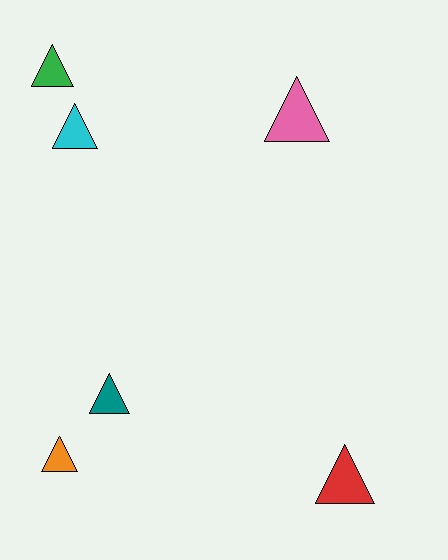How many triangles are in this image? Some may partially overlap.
There are 6 triangles.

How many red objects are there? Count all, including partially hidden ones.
There is 1 red object.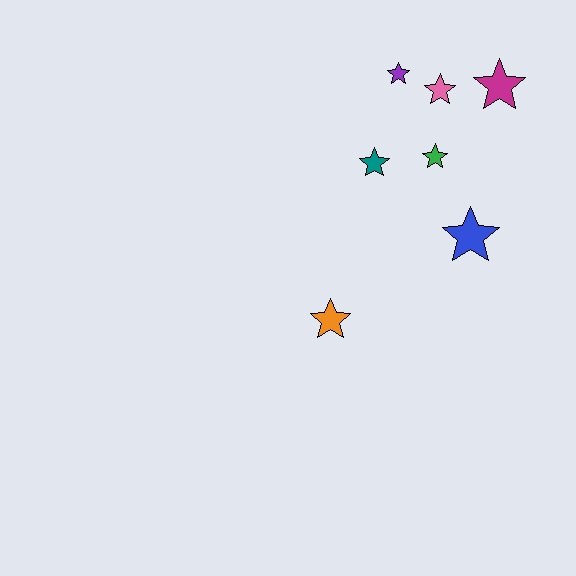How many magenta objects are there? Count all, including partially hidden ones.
There is 1 magenta object.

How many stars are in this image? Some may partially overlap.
There are 7 stars.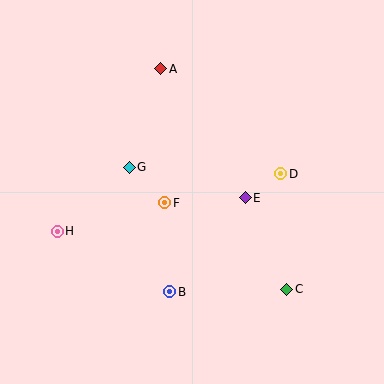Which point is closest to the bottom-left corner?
Point H is closest to the bottom-left corner.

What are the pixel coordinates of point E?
Point E is at (245, 198).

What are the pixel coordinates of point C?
Point C is at (287, 289).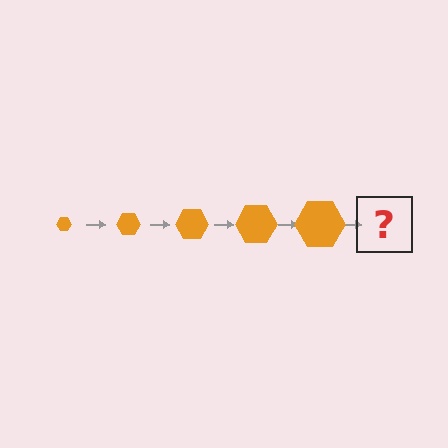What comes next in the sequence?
The next element should be an orange hexagon, larger than the previous one.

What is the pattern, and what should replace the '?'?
The pattern is that the hexagon gets progressively larger each step. The '?' should be an orange hexagon, larger than the previous one.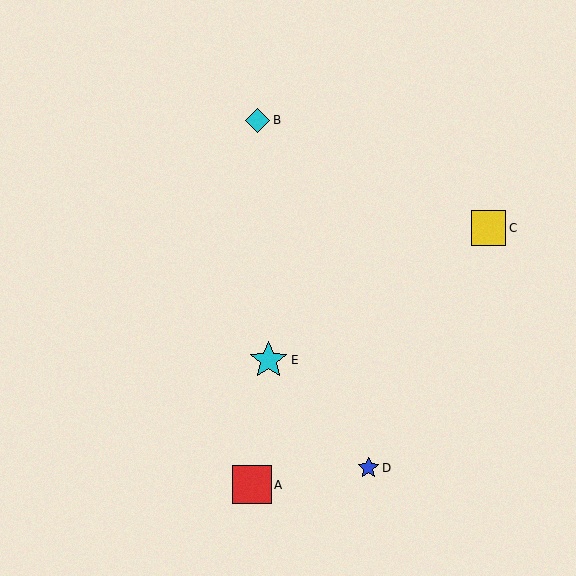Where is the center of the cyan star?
The center of the cyan star is at (269, 360).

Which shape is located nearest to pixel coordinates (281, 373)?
The cyan star (labeled E) at (269, 360) is nearest to that location.